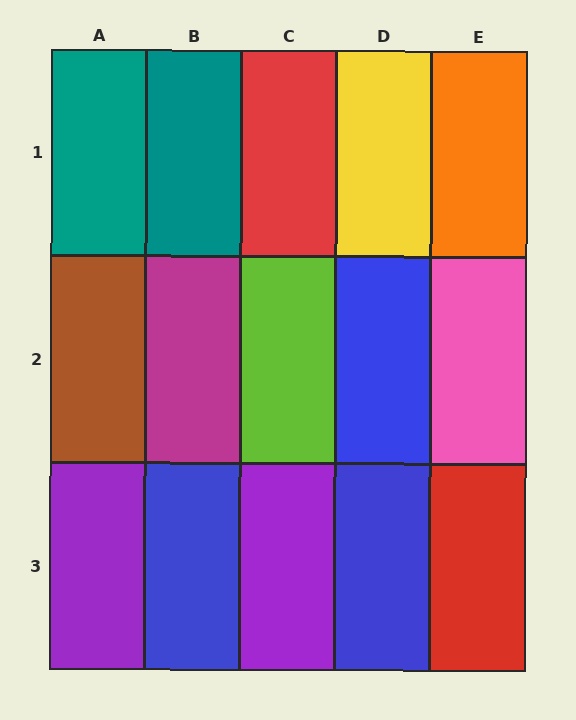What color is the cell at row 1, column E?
Orange.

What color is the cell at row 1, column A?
Teal.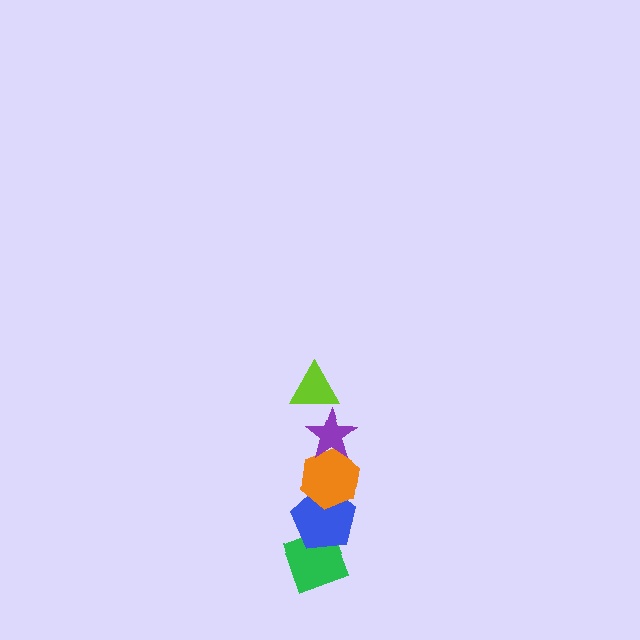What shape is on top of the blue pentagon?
The orange hexagon is on top of the blue pentagon.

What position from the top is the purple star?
The purple star is 2nd from the top.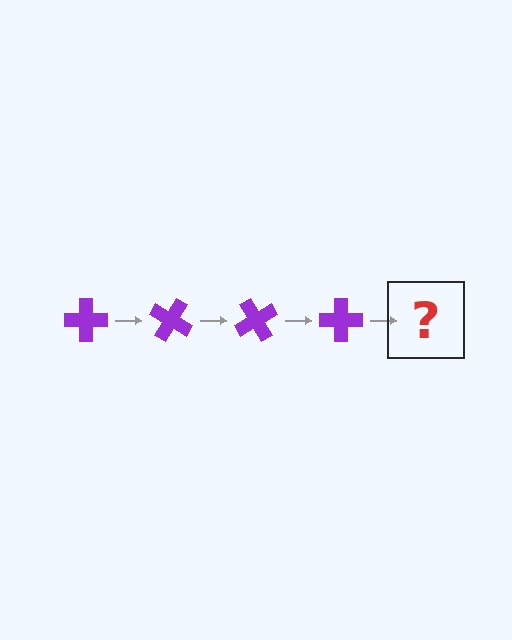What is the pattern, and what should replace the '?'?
The pattern is that the cross rotates 30 degrees each step. The '?' should be a purple cross rotated 120 degrees.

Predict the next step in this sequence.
The next step is a purple cross rotated 120 degrees.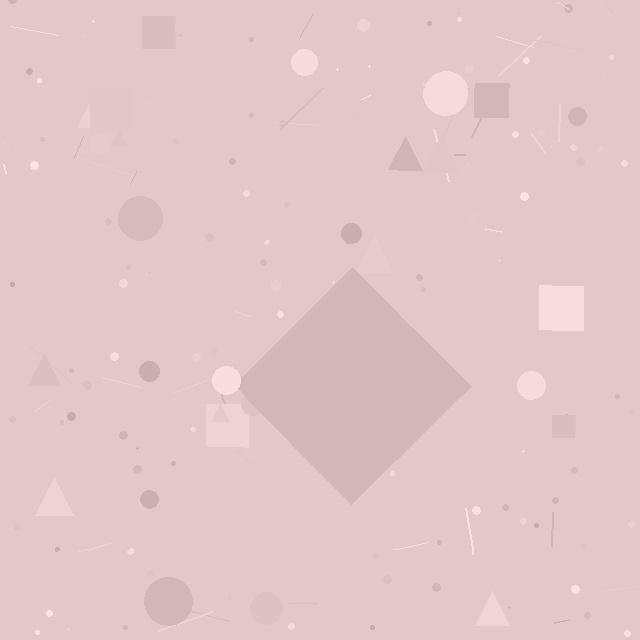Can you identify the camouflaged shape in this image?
The camouflaged shape is a diamond.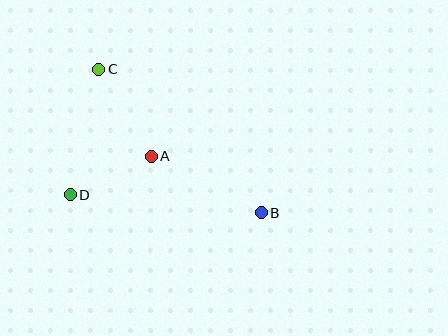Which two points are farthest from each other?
Points B and C are farthest from each other.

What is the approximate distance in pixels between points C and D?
The distance between C and D is approximately 128 pixels.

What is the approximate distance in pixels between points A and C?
The distance between A and C is approximately 102 pixels.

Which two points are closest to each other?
Points A and D are closest to each other.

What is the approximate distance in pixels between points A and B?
The distance between A and B is approximately 123 pixels.